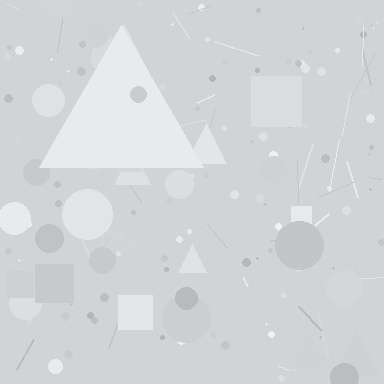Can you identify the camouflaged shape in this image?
The camouflaged shape is a triangle.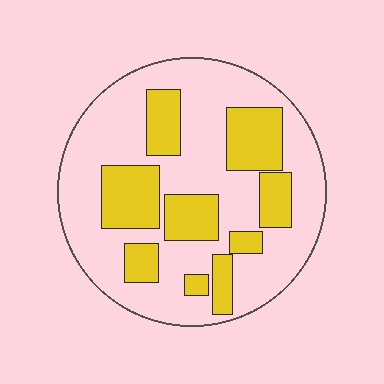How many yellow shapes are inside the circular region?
9.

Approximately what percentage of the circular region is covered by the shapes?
Approximately 30%.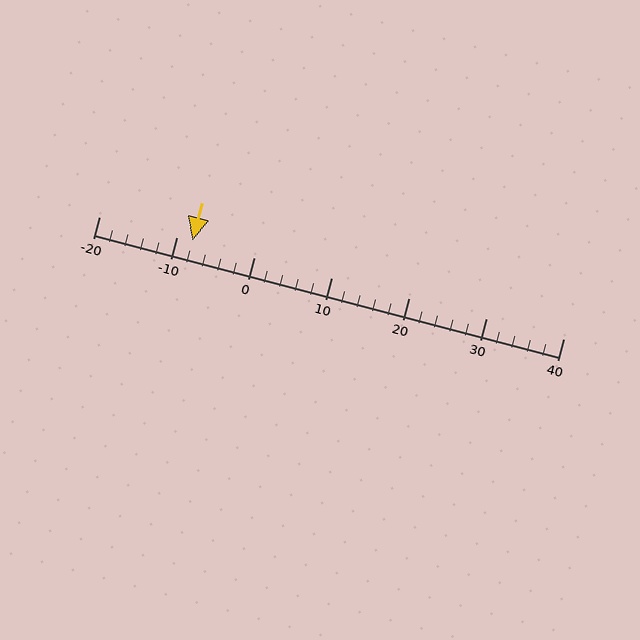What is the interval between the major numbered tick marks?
The major tick marks are spaced 10 units apart.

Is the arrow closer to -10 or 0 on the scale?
The arrow is closer to -10.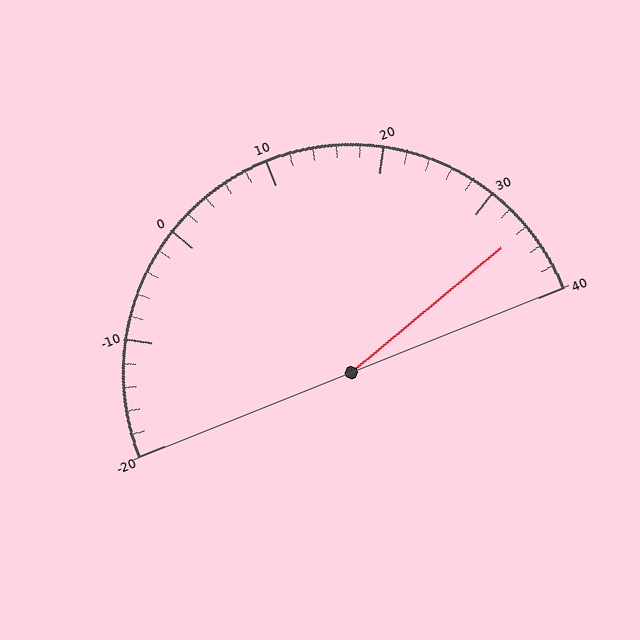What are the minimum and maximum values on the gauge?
The gauge ranges from -20 to 40.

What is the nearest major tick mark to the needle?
The nearest major tick mark is 30.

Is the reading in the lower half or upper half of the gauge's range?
The reading is in the upper half of the range (-20 to 40).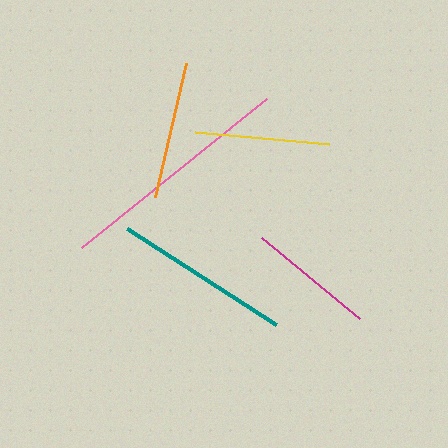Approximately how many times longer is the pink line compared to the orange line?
The pink line is approximately 1.7 times the length of the orange line.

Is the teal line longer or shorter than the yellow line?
The teal line is longer than the yellow line.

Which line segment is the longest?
The pink line is the longest at approximately 238 pixels.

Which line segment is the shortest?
The magenta line is the shortest at approximately 128 pixels.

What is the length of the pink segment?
The pink segment is approximately 238 pixels long.